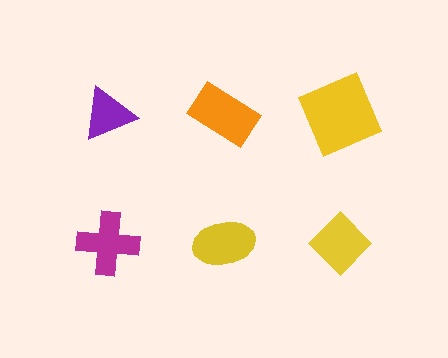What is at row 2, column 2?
A yellow ellipse.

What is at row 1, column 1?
A purple triangle.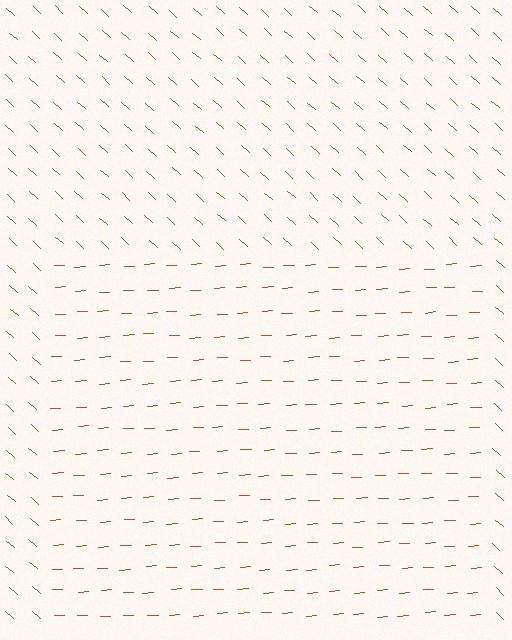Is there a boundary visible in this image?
Yes, there is a texture boundary formed by a change in line orientation.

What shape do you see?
I see a rectangle.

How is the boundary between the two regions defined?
The boundary is defined purely by a change in line orientation (approximately 45 degrees difference). All lines are the same color and thickness.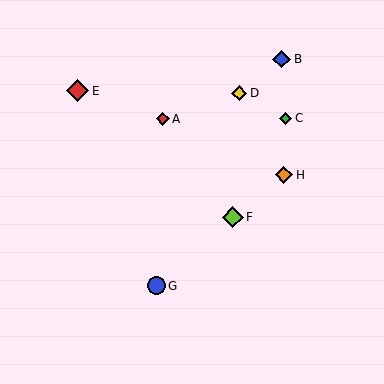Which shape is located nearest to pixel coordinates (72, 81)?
The red diamond (labeled E) at (77, 91) is nearest to that location.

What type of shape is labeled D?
Shape D is a yellow diamond.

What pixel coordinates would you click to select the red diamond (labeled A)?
Click at (163, 119) to select the red diamond A.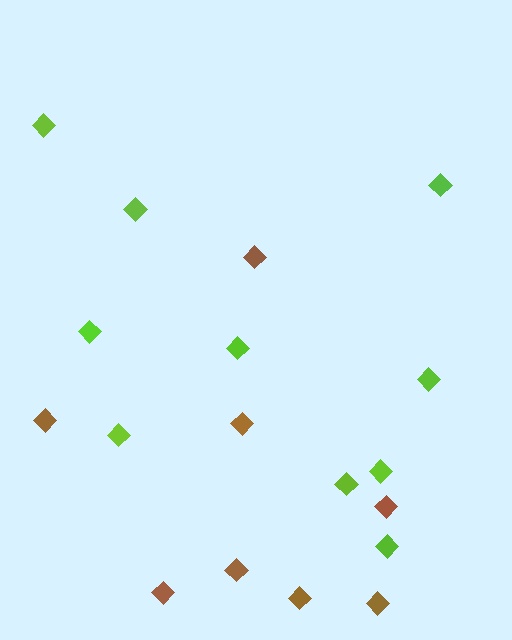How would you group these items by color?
There are 2 groups: one group of brown diamonds (8) and one group of lime diamonds (10).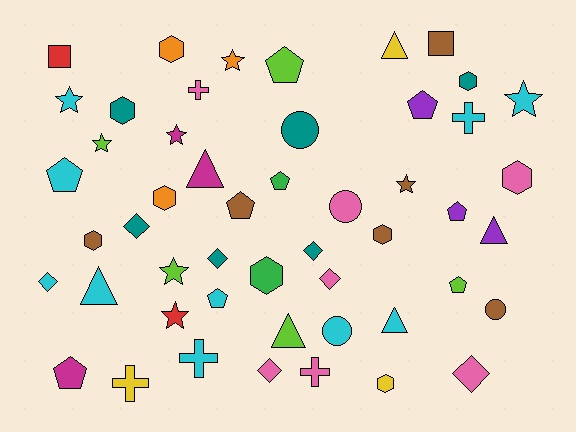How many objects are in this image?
There are 50 objects.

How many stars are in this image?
There are 8 stars.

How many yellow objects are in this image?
There are 3 yellow objects.